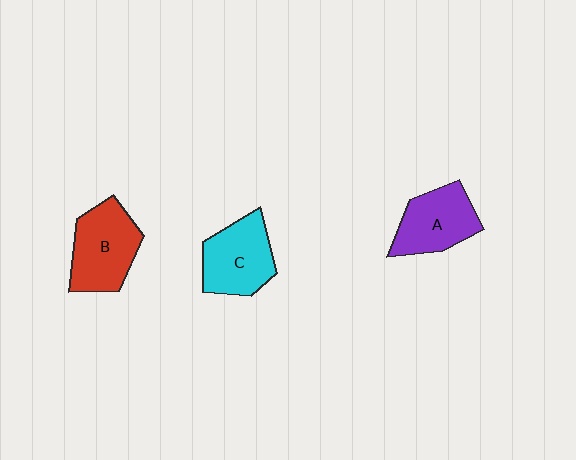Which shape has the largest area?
Shape B (red).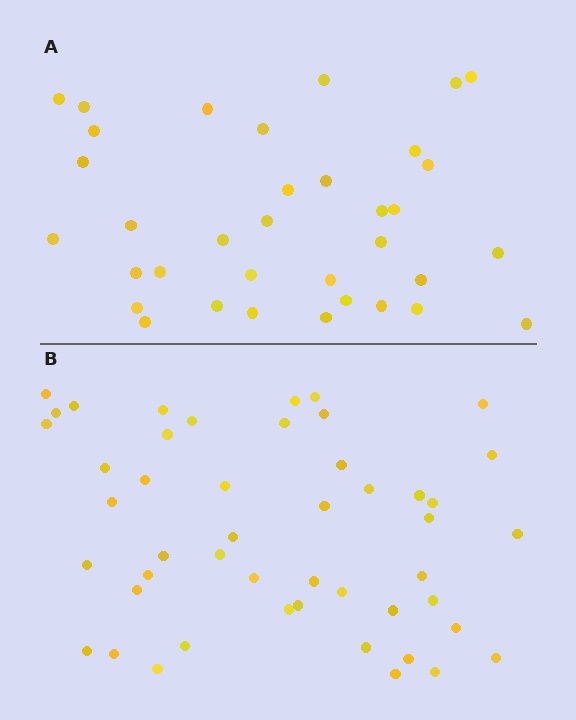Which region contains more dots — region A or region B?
Region B (the bottom region) has more dots.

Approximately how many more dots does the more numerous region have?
Region B has approximately 15 more dots than region A.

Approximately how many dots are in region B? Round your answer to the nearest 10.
About 50 dots. (The exact count is 48, which rounds to 50.)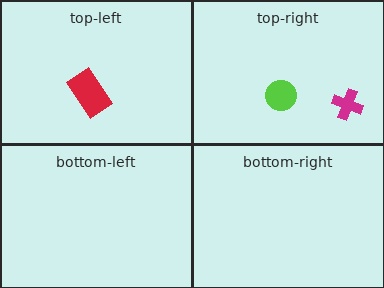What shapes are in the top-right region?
The lime circle, the magenta cross.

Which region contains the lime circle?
The top-right region.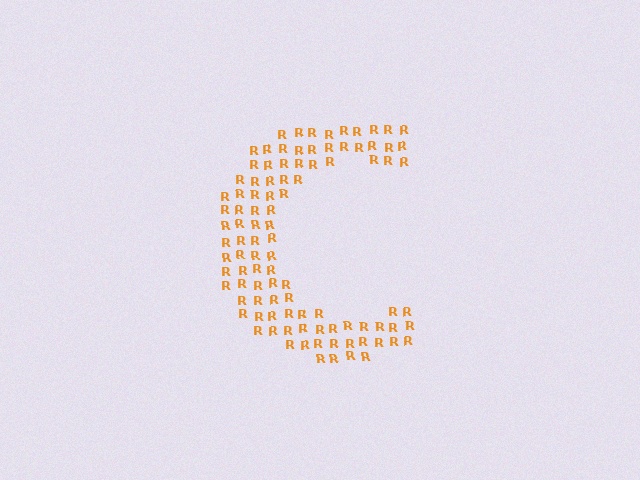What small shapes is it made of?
It is made of small letter R's.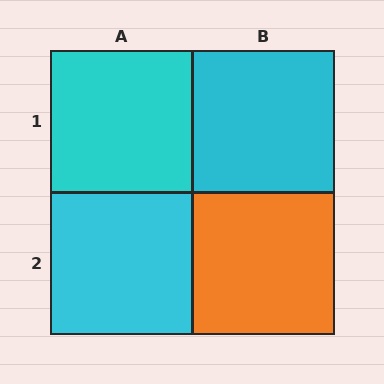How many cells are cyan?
3 cells are cyan.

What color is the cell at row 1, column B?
Cyan.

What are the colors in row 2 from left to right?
Cyan, orange.